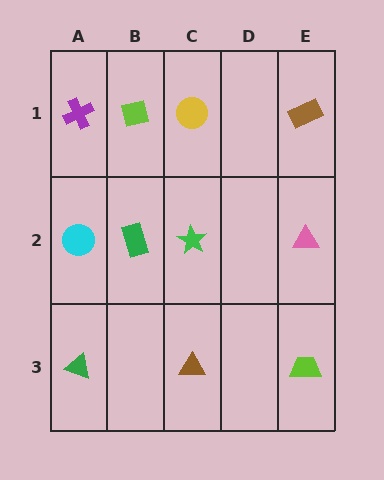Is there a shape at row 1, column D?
No, that cell is empty.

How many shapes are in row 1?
4 shapes.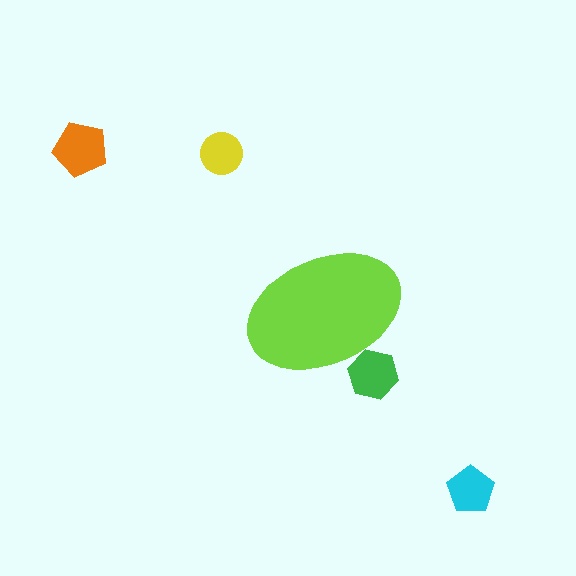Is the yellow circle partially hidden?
No, the yellow circle is fully visible.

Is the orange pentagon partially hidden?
No, the orange pentagon is fully visible.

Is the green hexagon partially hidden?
Yes, the green hexagon is partially hidden behind the lime ellipse.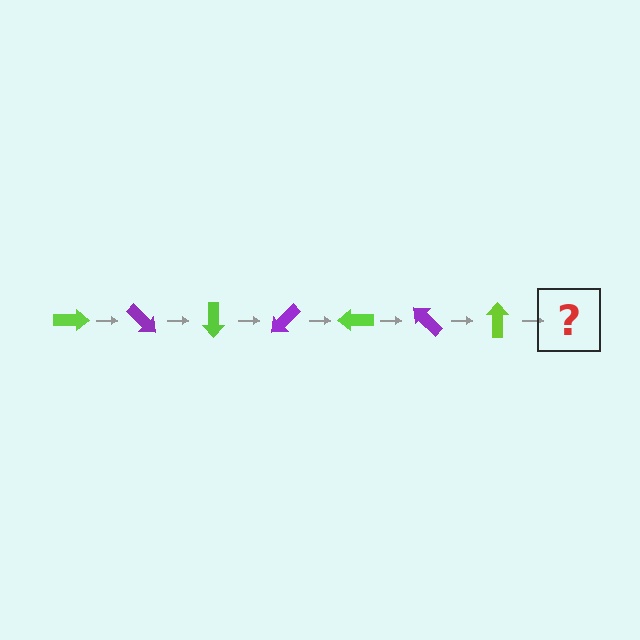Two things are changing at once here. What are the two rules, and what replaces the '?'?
The two rules are that it rotates 45 degrees each step and the color cycles through lime and purple. The '?' should be a purple arrow, rotated 315 degrees from the start.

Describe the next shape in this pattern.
It should be a purple arrow, rotated 315 degrees from the start.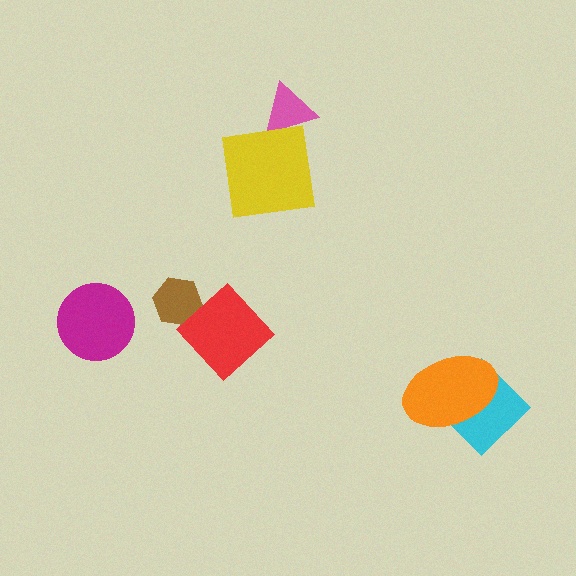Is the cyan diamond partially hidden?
Yes, it is partially covered by another shape.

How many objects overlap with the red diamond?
1 object overlaps with the red diamond.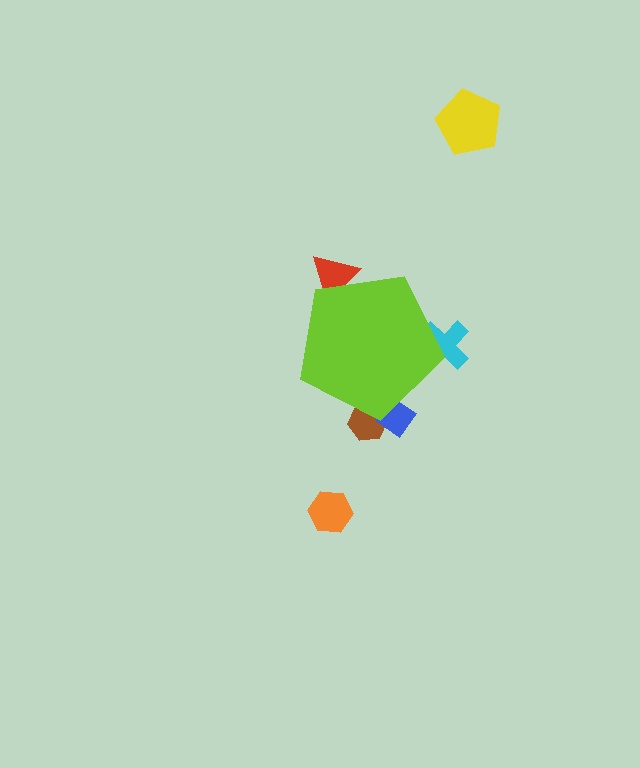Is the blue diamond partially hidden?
Yes, the blue diamond is partially hidden behind the lime pentagon.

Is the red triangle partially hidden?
Yes, the red triangle is partially hidden behind the lime pentagon.